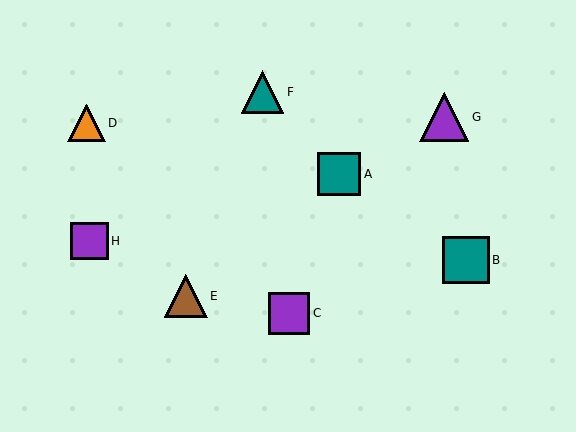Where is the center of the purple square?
The center of the purple square is at (90, 241).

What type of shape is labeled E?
Shape E is a brown triangle.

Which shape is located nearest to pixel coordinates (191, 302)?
The brown triangle (labeled E) at (186, 296) is nearest to that location.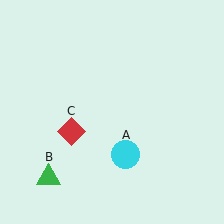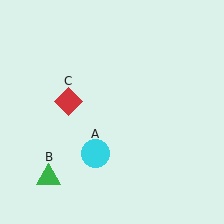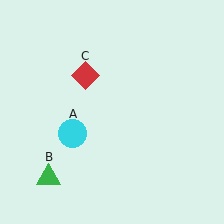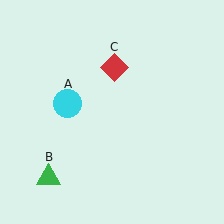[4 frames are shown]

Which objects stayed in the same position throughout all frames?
Green triangle (object B) remained stationary.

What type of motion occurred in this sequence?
The cyan circle (object A), red diamond (object C) rotated clockwise around the center of the scene.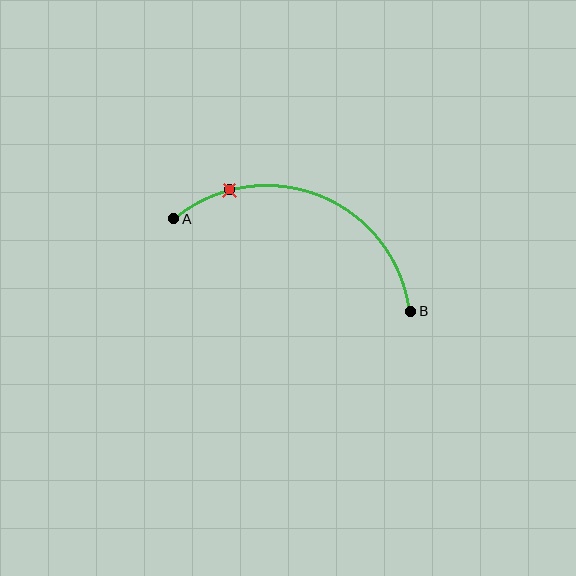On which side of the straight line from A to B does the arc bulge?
The arc bulges above the straight line connecting A and B.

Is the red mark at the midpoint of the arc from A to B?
No. The red mark lies on the arc but is closer to endpoint A. The arc midpoint would be at the point on the curve equidistant along the arc from both A and B.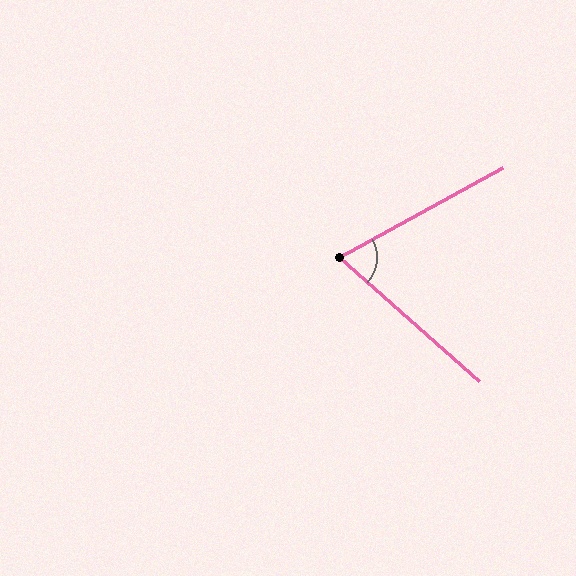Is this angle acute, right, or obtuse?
It is acute.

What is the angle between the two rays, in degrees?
Approximately 71 degrees.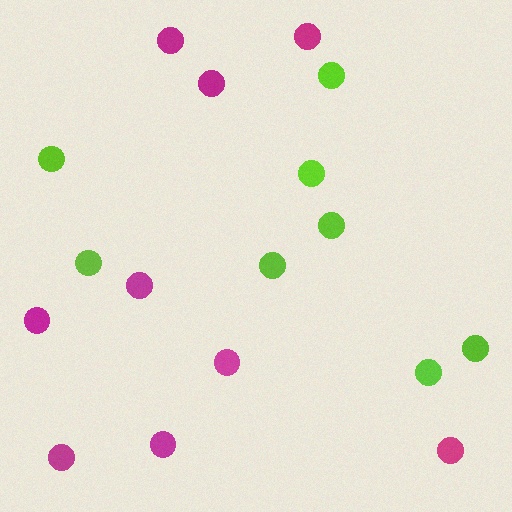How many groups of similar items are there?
There are 2 groups: one group of magenta circles (9) and one group of lime circles (8).